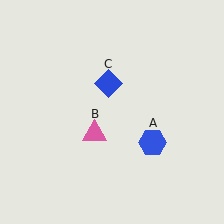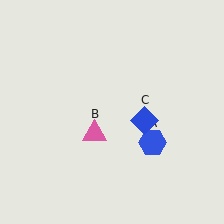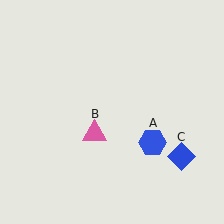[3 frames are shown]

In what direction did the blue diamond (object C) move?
The blue diamond (object C) moved down and to the right.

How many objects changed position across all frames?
1 object changed position: blue diamond (object C).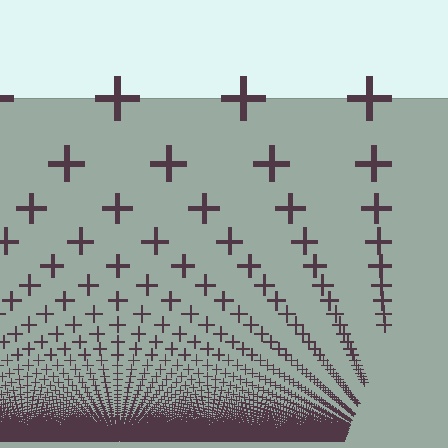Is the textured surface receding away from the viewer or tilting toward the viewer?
The surface appears to tilt toward the viewer. Texture elements get larger and sparser toward the top.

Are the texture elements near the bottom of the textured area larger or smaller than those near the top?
Smaller. The gradient is inverted — elements near the bottom are smaller and denser.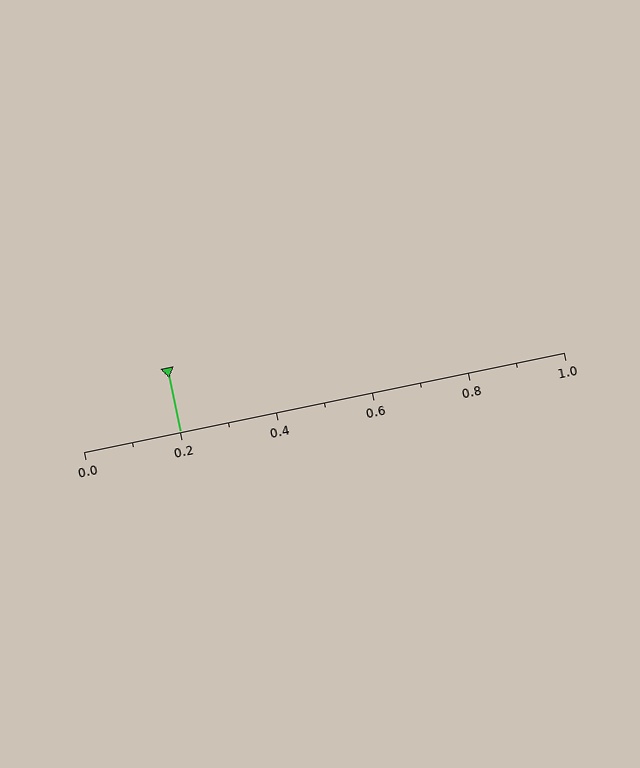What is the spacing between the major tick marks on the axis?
The major ticks are spaced 0.2 apart.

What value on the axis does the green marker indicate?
The marker indicates approximately 0.2.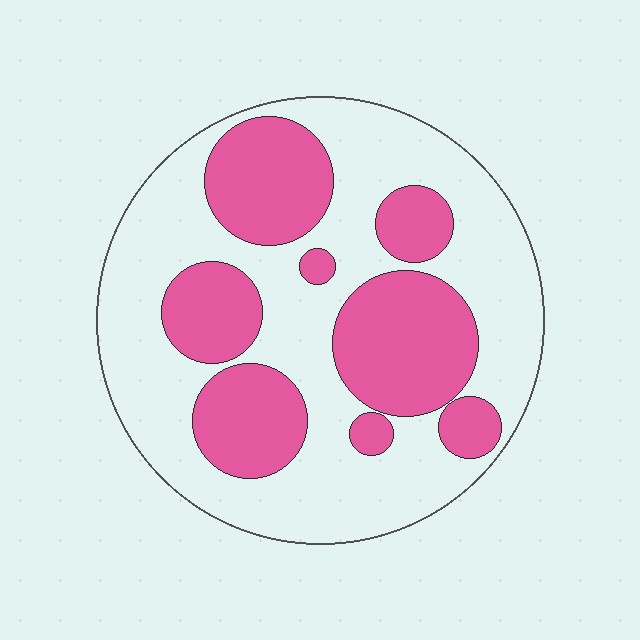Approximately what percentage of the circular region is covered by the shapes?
Approximately 40%.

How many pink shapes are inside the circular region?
8.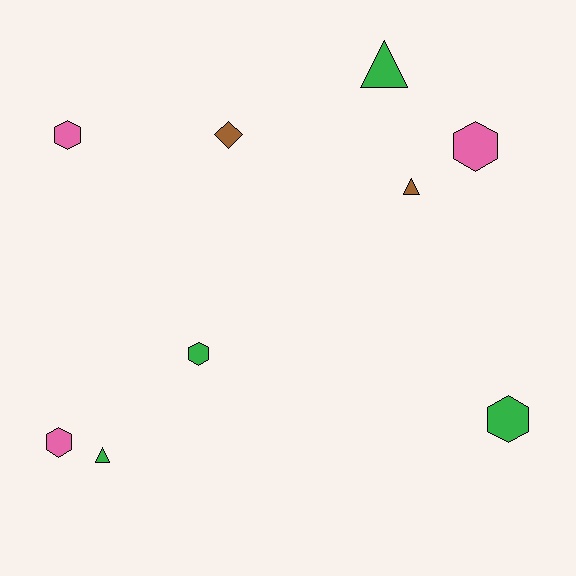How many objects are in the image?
There are 9 objects.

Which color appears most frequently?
Green, with 4 objects.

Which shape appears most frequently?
Hexagon, with 5 objects.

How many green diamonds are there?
There are no green diamonds.